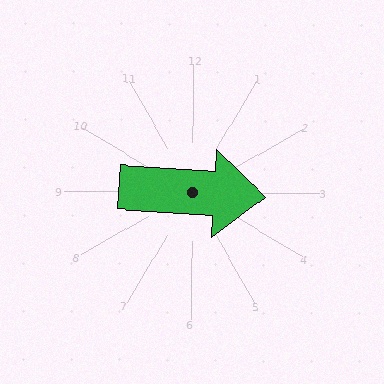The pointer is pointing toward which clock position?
Roughly 3 o'clock.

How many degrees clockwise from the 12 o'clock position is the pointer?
Approximately 94 degrees.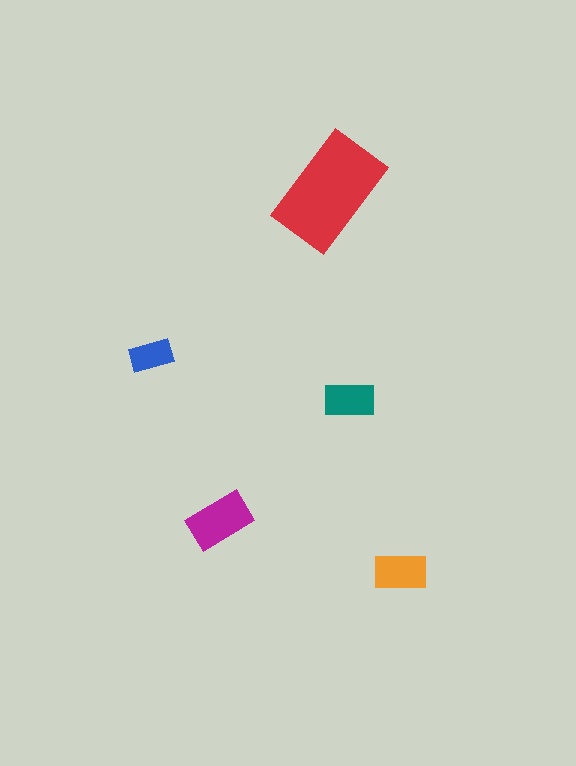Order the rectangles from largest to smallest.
the red one, the magenta one, the orange one, the teal one, the blue one.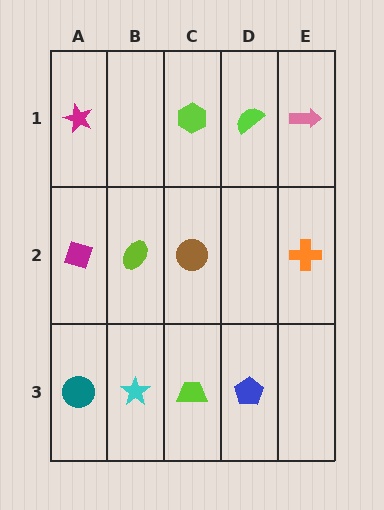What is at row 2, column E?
An orange cross.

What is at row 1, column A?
A magenta star.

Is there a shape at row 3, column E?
No, that cell is empty.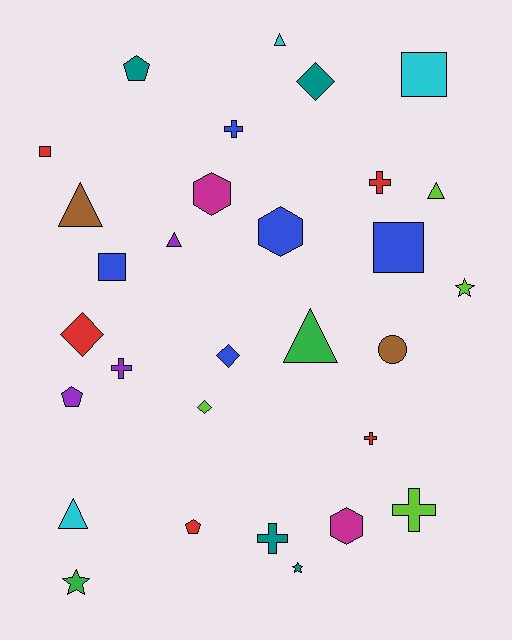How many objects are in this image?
There are 30 objects.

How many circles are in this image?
There is 1 circle.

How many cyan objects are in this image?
There are 3 cyan objects.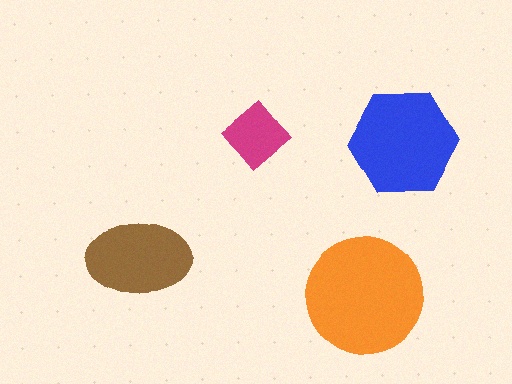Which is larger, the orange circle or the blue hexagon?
The orange circle.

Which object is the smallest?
The magenta diamond.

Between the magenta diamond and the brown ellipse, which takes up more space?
The brown ellipse.